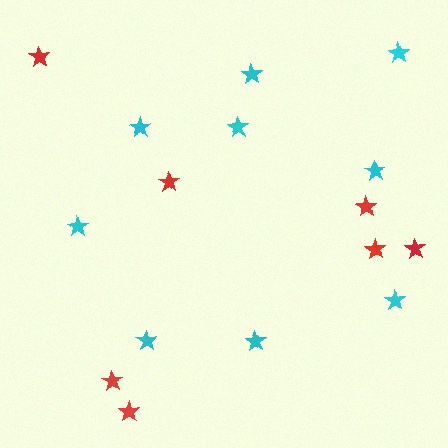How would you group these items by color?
There are 2 groups: one group of red stars (7) and one group of cyan stars (9).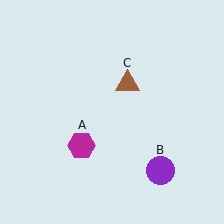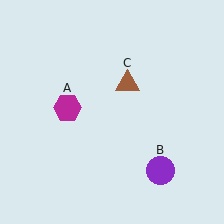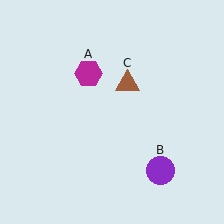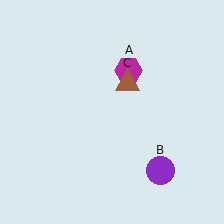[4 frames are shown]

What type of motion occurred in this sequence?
The magenta hexagon (object A) rotated clockwise around the center of the scene.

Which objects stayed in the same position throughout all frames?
Purple circle (object B) and brown triangle (object C) remained stationary.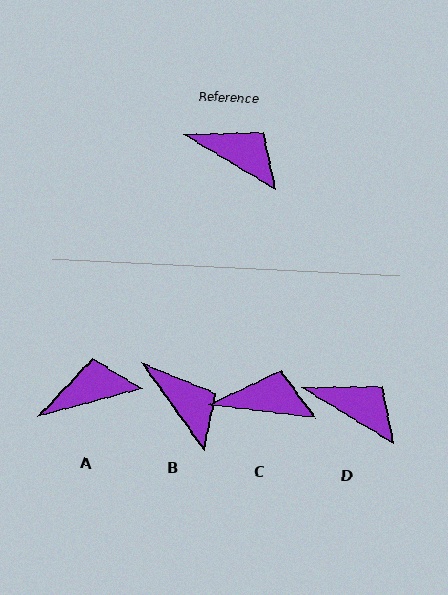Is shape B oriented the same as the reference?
No, it is off by about 23 degrees.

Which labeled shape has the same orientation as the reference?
D.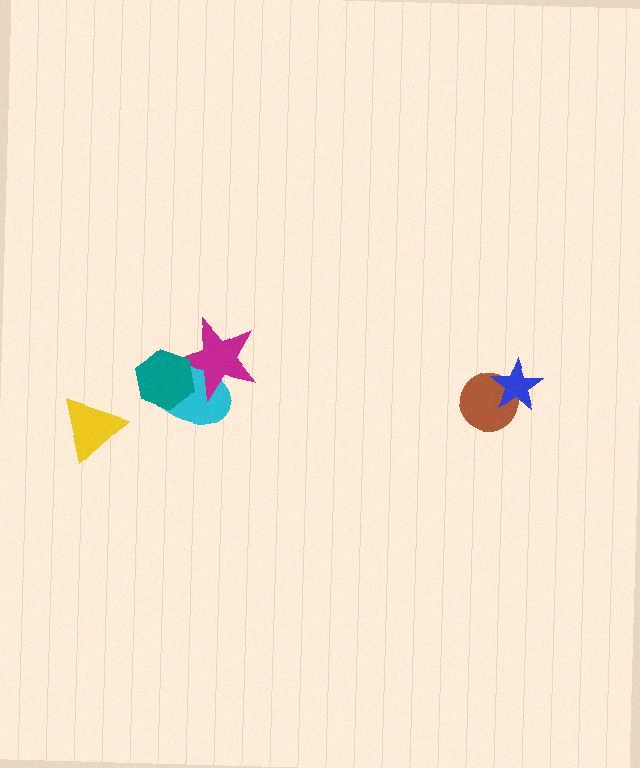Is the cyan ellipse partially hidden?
Yes, it is partially covered by another shape.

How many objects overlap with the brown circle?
1 object overlaps with the brown circle.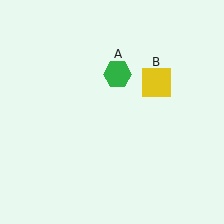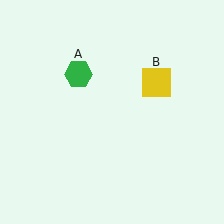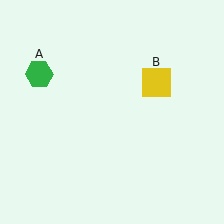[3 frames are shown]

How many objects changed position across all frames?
1 object changed position: green hexagon (object A).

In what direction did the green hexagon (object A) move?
The green hexagon (object A) moved left.